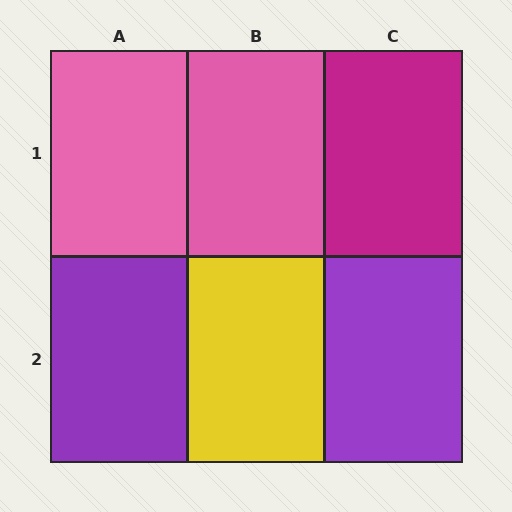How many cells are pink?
2 cells are pink.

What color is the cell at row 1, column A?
Pink.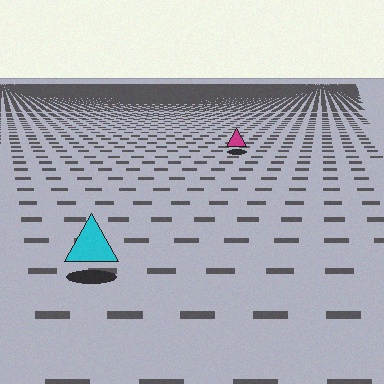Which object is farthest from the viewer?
The magenta triangle is farthest from the viewer. It appears smaller and the ground texture around it is denser.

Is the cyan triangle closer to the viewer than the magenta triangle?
Yes. The cyan triangle is closer — you can tell from the texture gradient: the ground texture is coarser near it.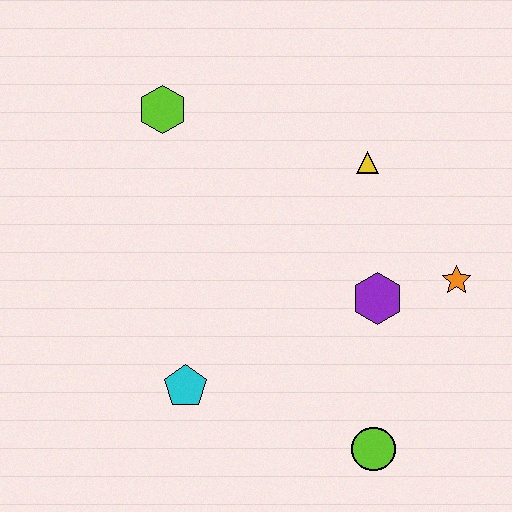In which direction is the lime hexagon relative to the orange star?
The lime hexagon is to the left of the orange star.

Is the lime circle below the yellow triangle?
Yes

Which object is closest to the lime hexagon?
The yellow triangle is closest to the lime hexagon.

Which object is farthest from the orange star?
The lime hexagon is farthest from the orange star.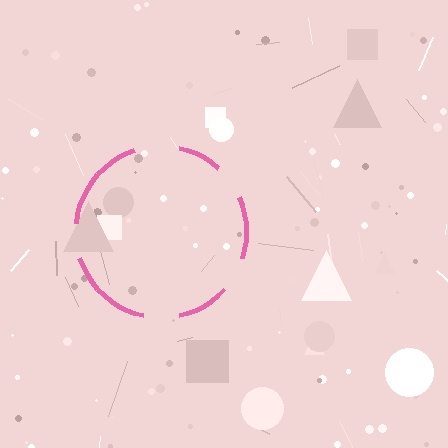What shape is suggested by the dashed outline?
The dashed outline suggests a circle.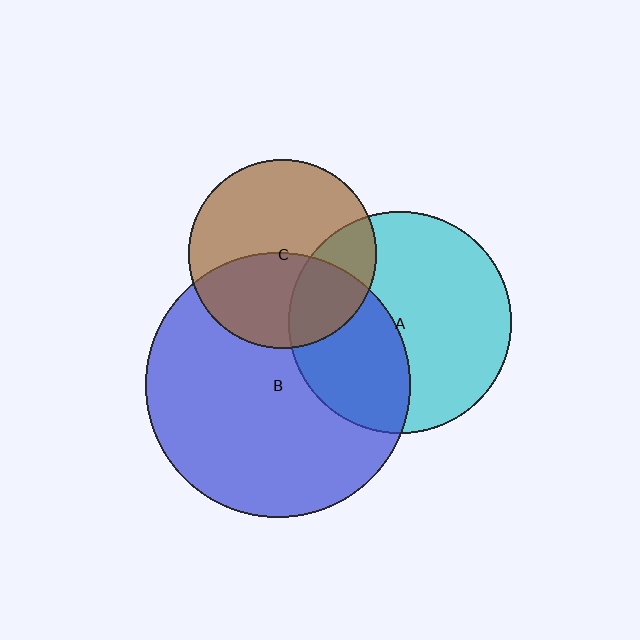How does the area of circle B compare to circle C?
Approximately 2.0 times.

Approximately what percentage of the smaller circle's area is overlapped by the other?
Approximately 45%.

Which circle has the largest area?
Circle B (blue).